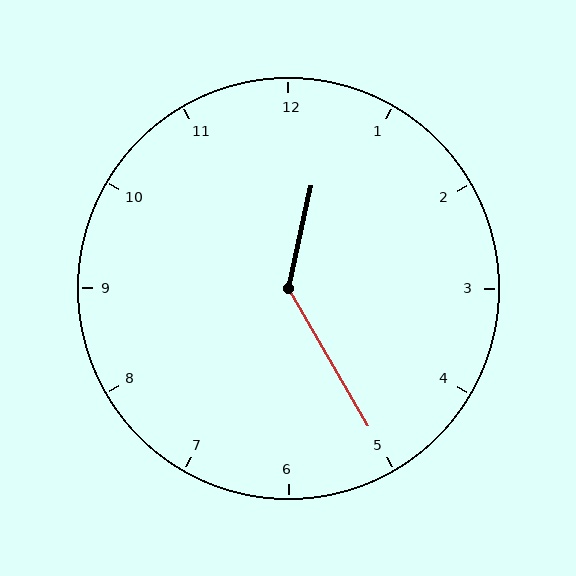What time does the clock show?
12:25.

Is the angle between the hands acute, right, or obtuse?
It is obtuse.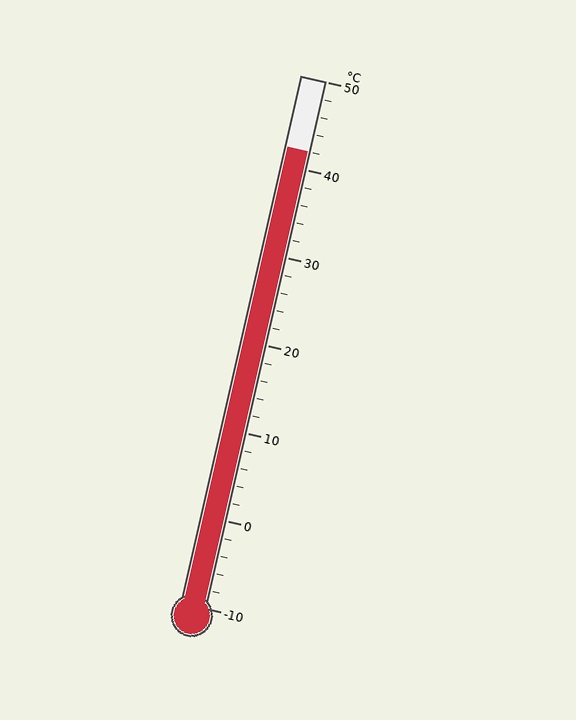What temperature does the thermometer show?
The thermometer shows approximately 42°C.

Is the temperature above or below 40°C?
The temperature is above 40°C.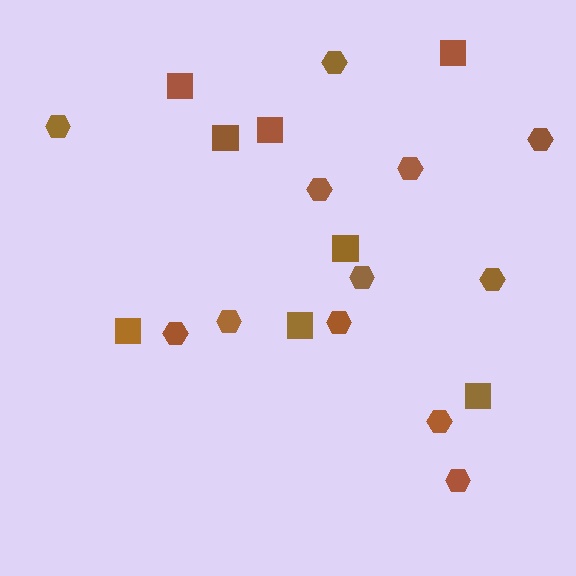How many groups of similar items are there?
There are 2 groups: one group of squares (8) and one group of hexagons (12).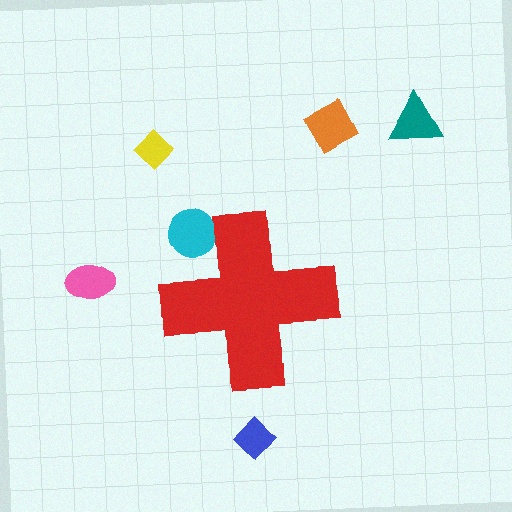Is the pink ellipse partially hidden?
No, the pink ellipse is fully visible.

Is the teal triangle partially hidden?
No, the teal triangle is fully visible.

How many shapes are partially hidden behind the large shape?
1 shape is partially hidden.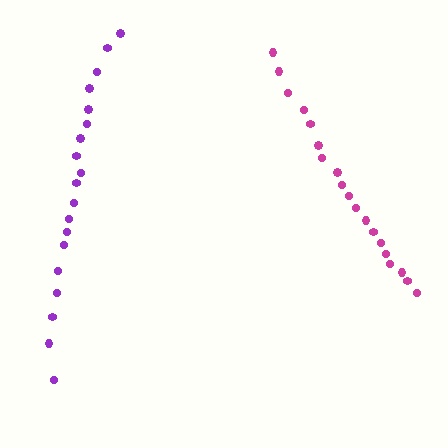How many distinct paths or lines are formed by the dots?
There are 2 distinct paths.